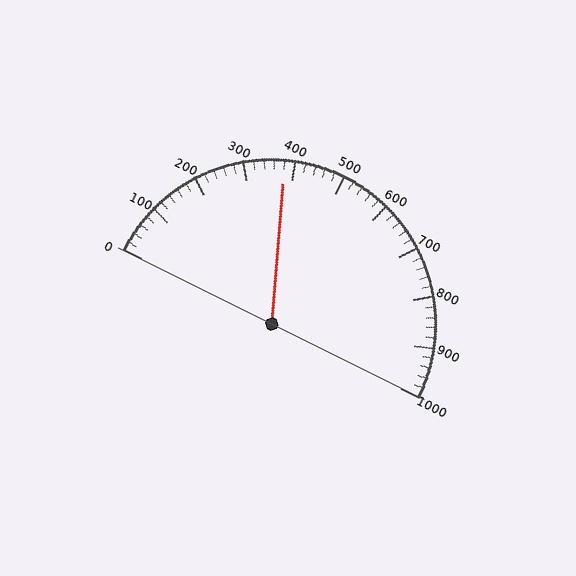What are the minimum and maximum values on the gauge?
The gauge ranges from 0 to 1000.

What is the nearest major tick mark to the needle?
The nearest major tick mark is 400.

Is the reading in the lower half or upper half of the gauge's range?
The reading is in the lower half of the range (0 to 1000).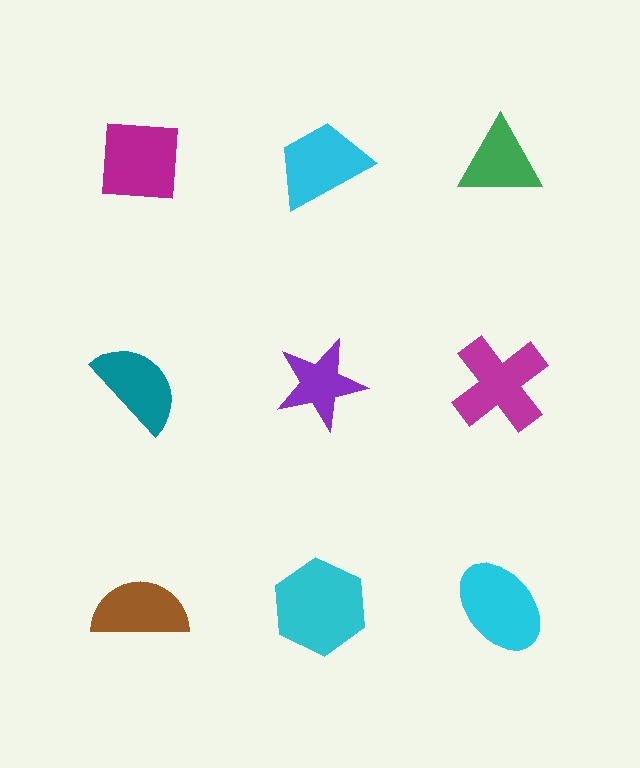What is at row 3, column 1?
A brown semicircle.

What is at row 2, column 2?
A purple star.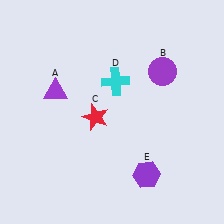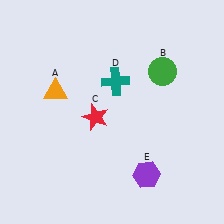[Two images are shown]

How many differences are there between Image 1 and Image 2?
There are 3 differences between the two images.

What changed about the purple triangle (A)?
In Image 1, A is purple. In Image 2, it changed to orange.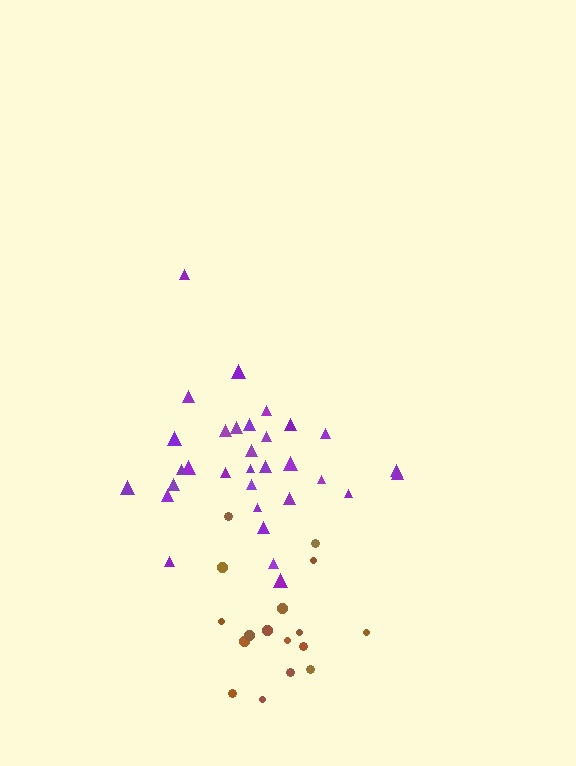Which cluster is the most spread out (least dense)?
Brown.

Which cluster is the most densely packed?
Purple.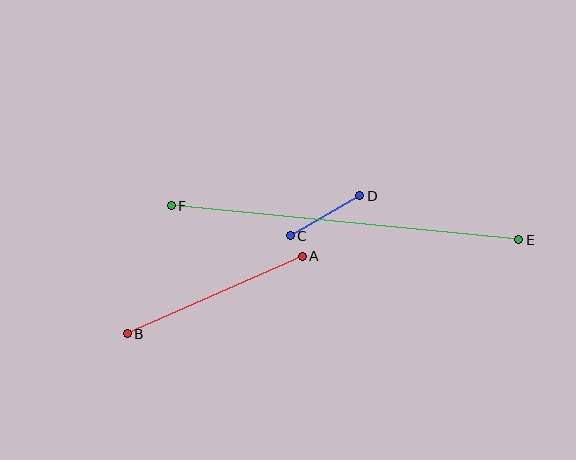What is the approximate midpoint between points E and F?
The midpoint is at approximately (345, 223) pixels.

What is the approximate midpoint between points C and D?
The midpoint is at approximately (325, 216) pixels.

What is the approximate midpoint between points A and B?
The midpoint is at approximately (215, 295) pixels.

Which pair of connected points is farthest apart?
Points E and F are farthest apart.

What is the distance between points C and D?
The distance is approximately 81 pixels.